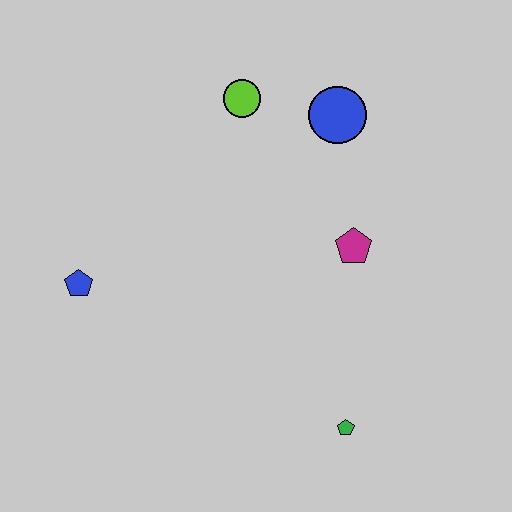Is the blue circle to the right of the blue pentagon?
Yes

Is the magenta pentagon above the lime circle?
No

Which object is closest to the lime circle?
The blue circle is closest to the lime circle.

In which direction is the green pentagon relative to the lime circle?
The green pentagon is below the lime circle.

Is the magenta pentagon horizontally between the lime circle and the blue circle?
No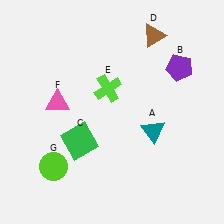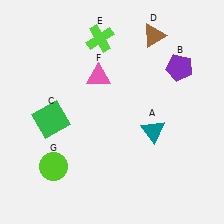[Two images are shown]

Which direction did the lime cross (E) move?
The lime cross (E) moved up.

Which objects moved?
The objects that moved are: the green square (C), the lime cross (E), the pink triangle (F).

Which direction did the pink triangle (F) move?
The pink triangle (F) moved right.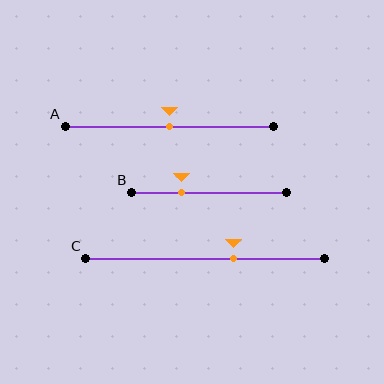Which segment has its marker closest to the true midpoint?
Segment A has its marker closest to the true midpoint.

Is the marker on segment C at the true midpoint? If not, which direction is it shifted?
No, the marker on segment C is shifted to the right by about 12% of the segment length.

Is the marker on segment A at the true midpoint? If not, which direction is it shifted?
Yes, the marker on segment A is at the true midpoint.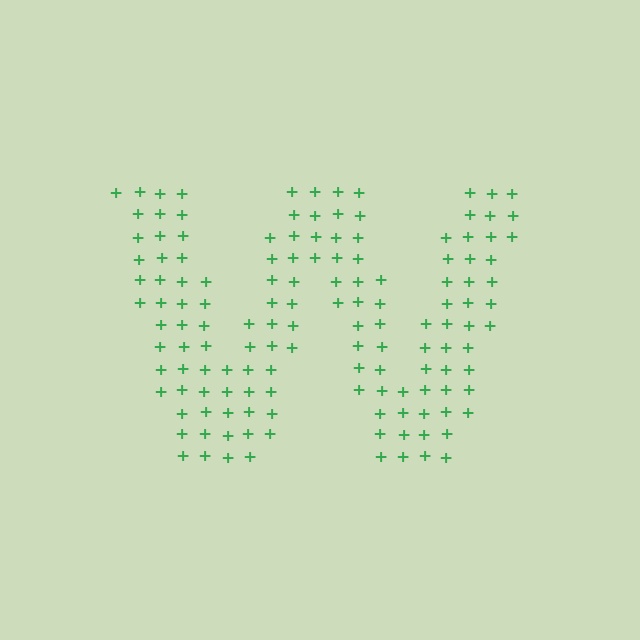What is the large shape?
The large shape is the letter W.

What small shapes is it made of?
It is made of small plus signs.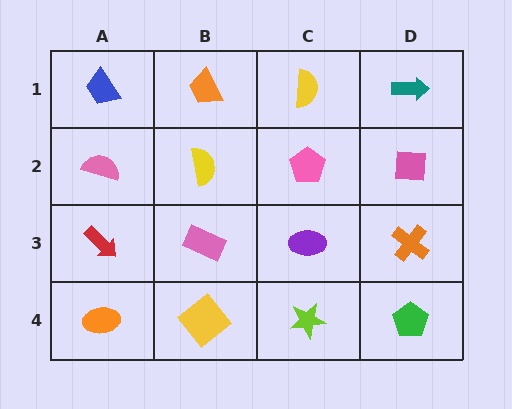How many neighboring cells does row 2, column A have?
3.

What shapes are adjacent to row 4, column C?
A purple ellipse (row 3, column C), a yellow diamond (row 4, column B), a green pentagon (row 4, column D).